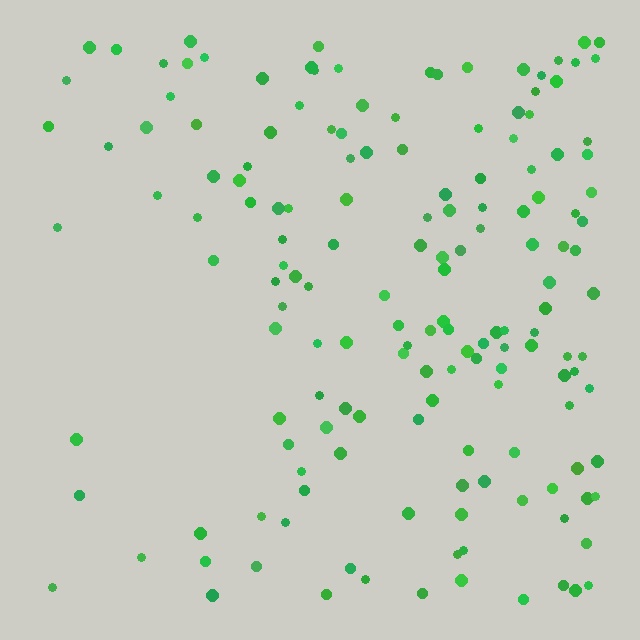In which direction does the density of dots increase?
From left to right, with the right side densest.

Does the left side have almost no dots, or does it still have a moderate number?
Still a moderate number, just noticeably fewer than the right.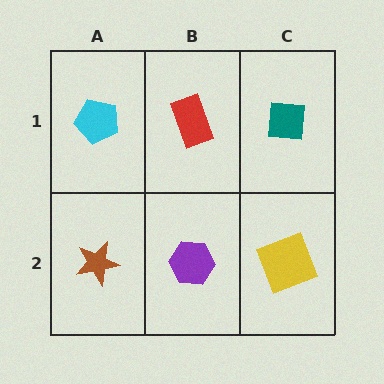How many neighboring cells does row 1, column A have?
2.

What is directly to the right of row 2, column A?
A purple hexagon.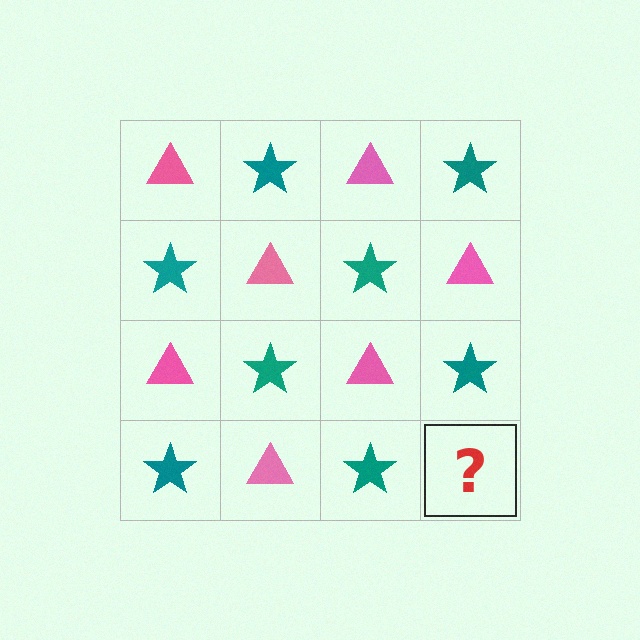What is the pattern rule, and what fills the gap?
The rule is that it alternates pink triangle and teal star in a checkerboard pattern. The gap should be filled with a pink triangle.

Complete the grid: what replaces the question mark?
The question mark should be replaced with a pink triangle.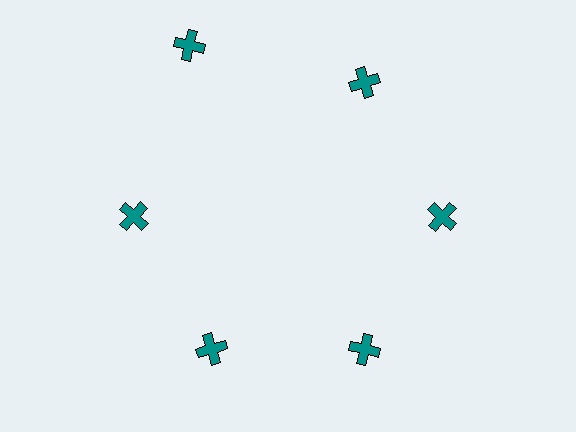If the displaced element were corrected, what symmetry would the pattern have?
It would have 6-fold rotational symmetry — the pattern would map onto itself every 60 degrees.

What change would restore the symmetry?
The symmetry would be restored by moving it inward, back onto the ring so that all 6 crosses sit at equal angles and equal distance from the center.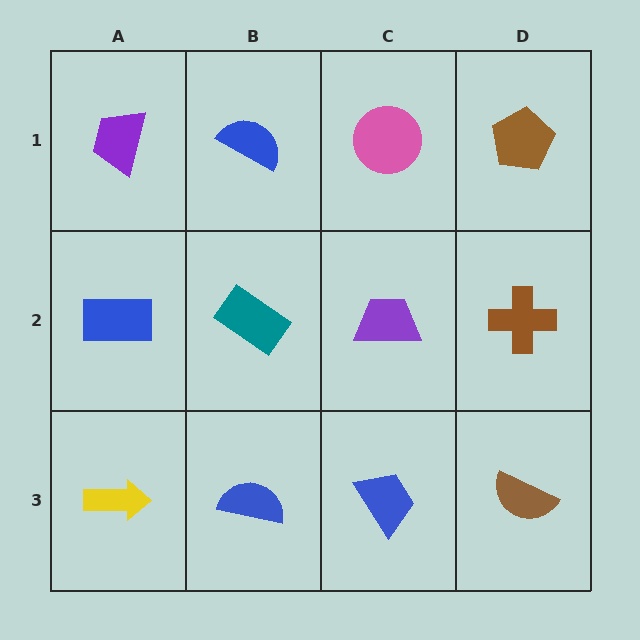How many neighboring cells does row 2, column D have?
3.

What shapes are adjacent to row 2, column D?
A brown pentagon (row 1, column D), a brown semicircle (row 3, column D), a purple trapezoid (row 2, column C).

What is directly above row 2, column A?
A purple trapezoid.